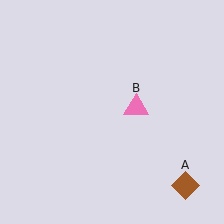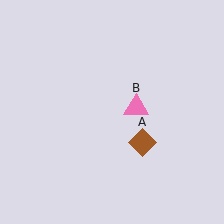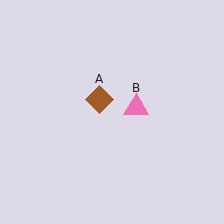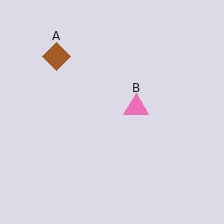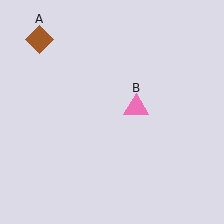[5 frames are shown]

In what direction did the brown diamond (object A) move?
The brown diamond (object A) moved up and to the left.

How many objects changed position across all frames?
1 object changed position: brown diamond (object A).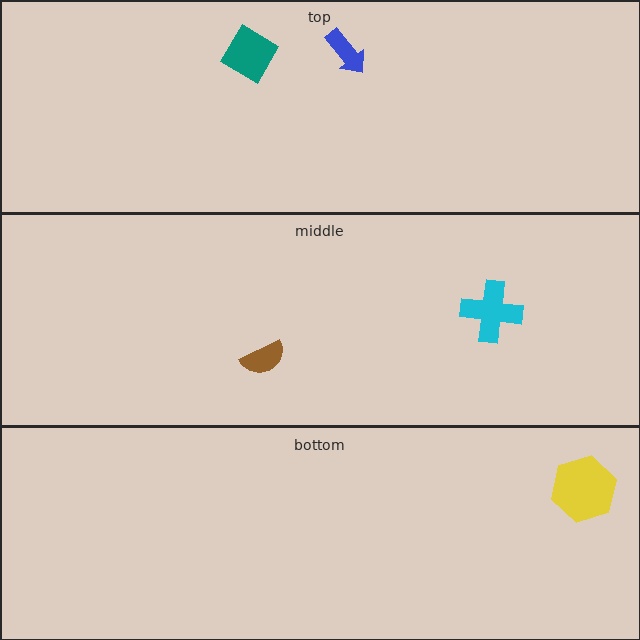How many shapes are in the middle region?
2.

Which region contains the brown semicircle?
The middle region.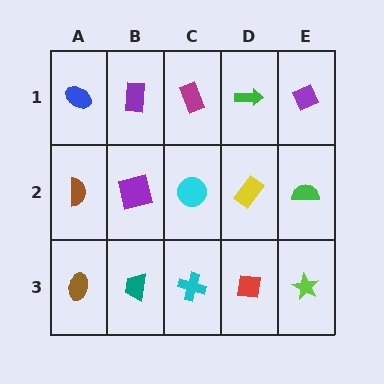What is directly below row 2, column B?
A teal trapezoid.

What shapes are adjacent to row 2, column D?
A green arrow (row 1, column D), a red square (row 3, column D), a cyan circle (row 2, column C), a green semicircle (row 2, column E).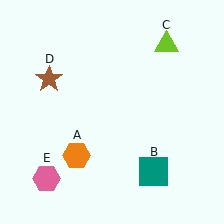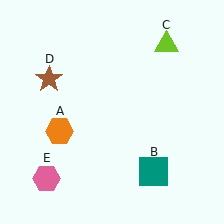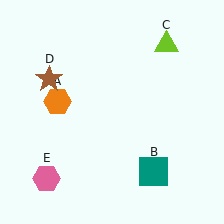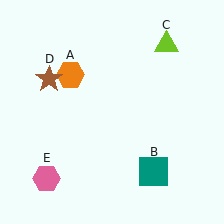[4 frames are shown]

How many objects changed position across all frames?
1 object changed position: orange hexagon (object A).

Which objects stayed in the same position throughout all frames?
Teal square (object B) and lime triangle (object C) and brown star (object D) and pink hexagon (object E) remained stationary.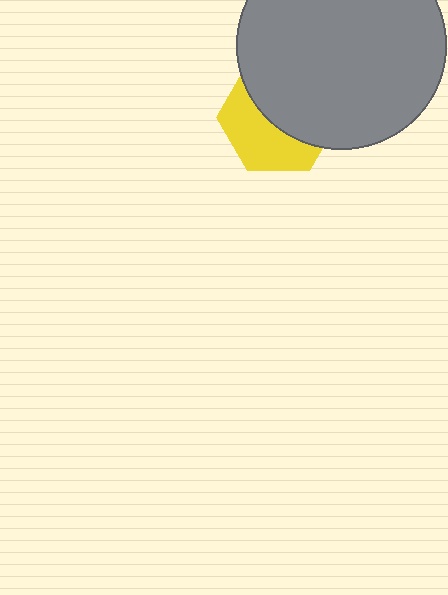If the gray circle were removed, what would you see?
You would see the complete yellow hexagon.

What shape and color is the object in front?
The object in front is a gray circle.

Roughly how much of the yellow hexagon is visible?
About half of it is visible (roughly 45%).